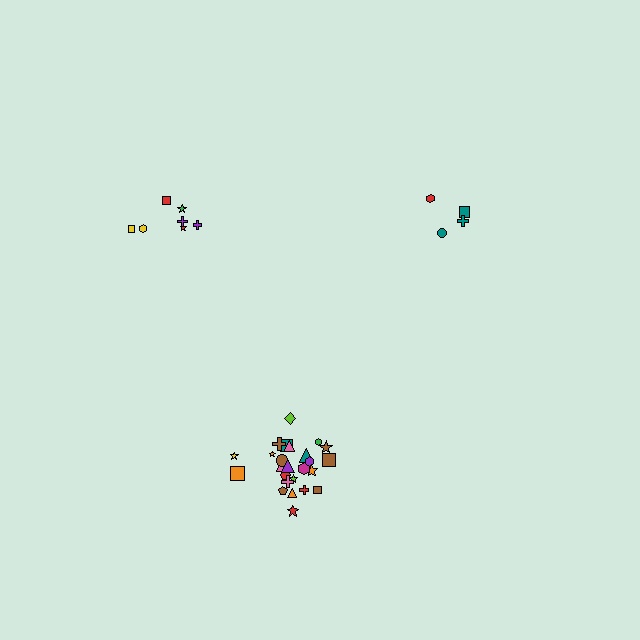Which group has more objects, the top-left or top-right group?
The top-left group.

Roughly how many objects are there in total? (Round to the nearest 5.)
Roughly 35 objects in total.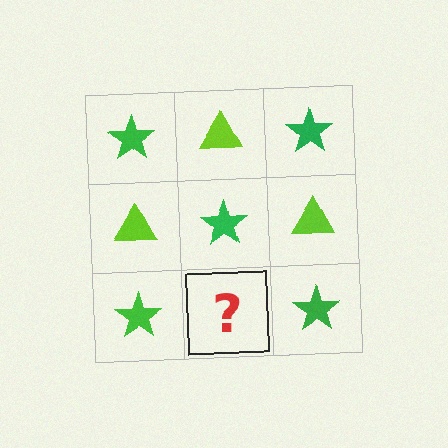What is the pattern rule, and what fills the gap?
The rule is that it alternates green star and lime triangle in a checkerboard pattern. The gap should be filled with a lime triangle.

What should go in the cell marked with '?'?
The missing cell should contain a lime triangle.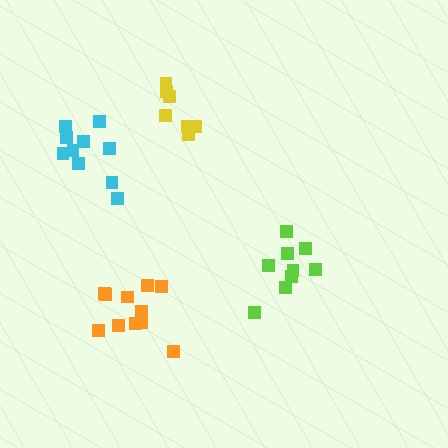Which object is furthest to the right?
The lime cluster is rightmost.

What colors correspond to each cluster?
The clusters are colored: orange, yellow, lime, cyan.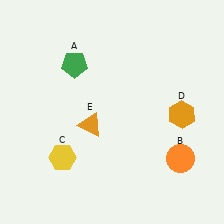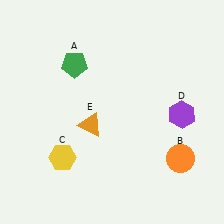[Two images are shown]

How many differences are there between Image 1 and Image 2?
There is 1 difference between the two images.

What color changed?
The hexagon (D) changed from orange in Image 1 to purple in Image 2.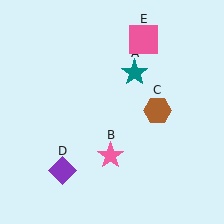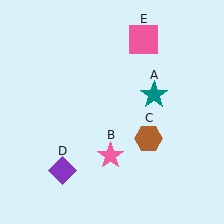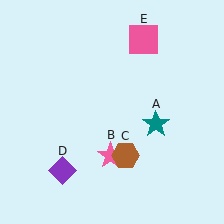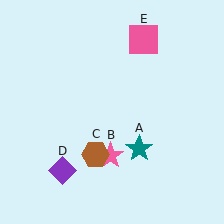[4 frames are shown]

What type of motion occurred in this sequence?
The teal star (object A), brown hexagon (object C) rotated clockwise around the center of the scene.